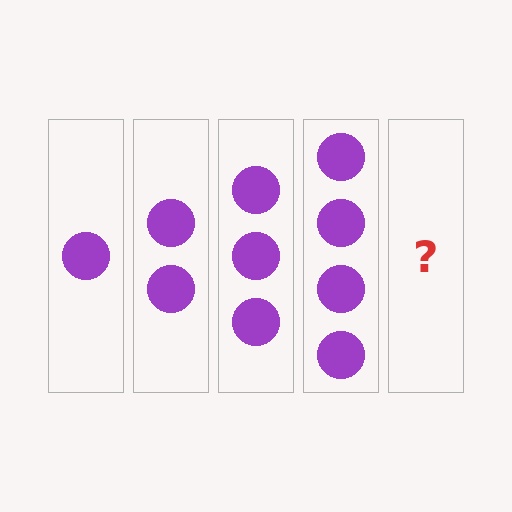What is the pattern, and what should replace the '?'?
The pattern is that each step adds one more circle. The '?' should be 5 circles.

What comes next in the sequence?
The next element should be 5 circles.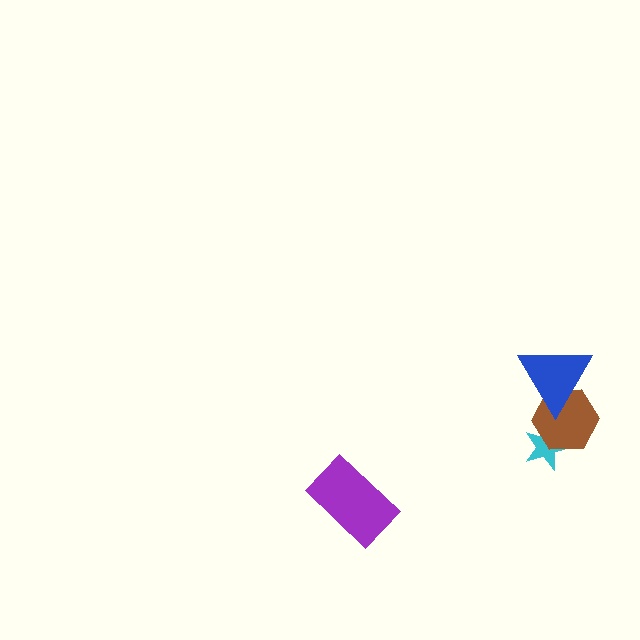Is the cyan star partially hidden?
Yes, it is partially covered by another shape.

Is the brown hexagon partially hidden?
Yes, it is partially covered by another shape.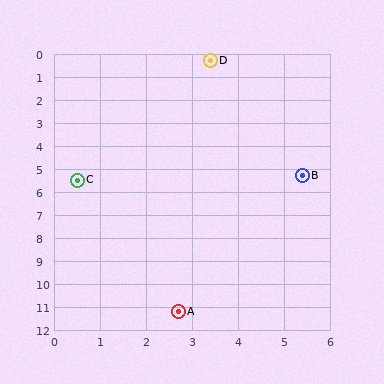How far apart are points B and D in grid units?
Points B and D are about 5.4 grid units apart.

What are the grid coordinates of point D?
Point D is at approximately (3.4, 0.3).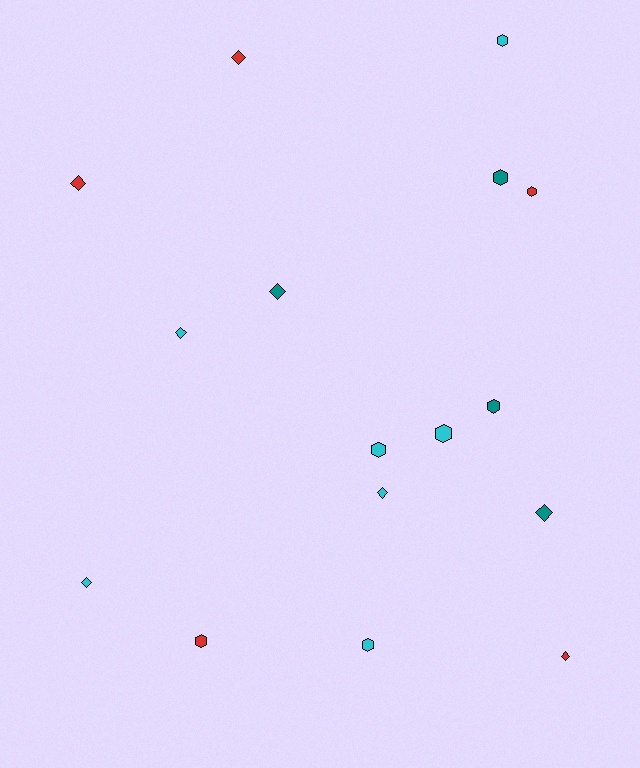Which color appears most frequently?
Cyan, with 7 objects.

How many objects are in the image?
There are 16 objects.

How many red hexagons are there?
There are 2 red hexagons.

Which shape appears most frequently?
Diamond, with 8 objects.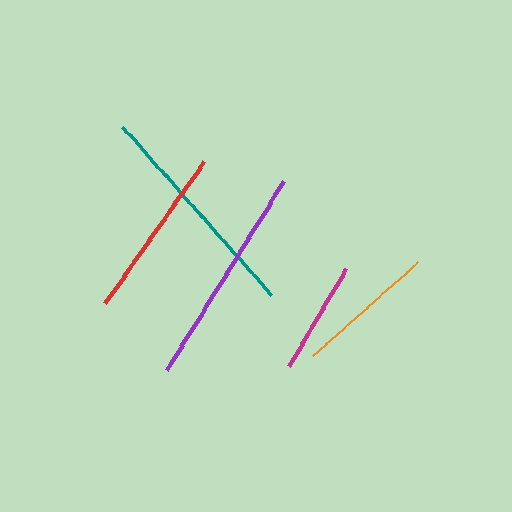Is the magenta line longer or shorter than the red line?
The red line is longer than the magenta line.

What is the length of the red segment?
The red segment is approximately 173 pixels long.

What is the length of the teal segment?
The teal segment is approximately 225 pixels long.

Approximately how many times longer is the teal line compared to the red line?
The teal line is approximately 1.3 times the length of the red line.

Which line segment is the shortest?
The magenta line is the shortest at approximately 113 pixels.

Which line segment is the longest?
The teal line is the longest at approximately 225 pixels.